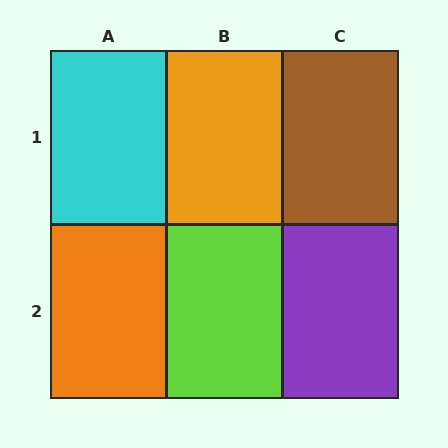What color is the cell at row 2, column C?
Purple.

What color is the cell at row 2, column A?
Orange.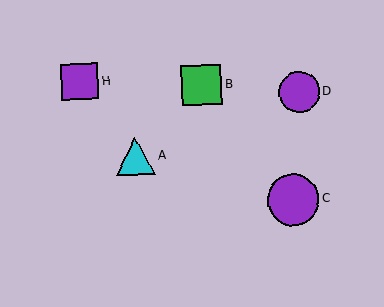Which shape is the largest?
The purple circle (labeled C) is the largest.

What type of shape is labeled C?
Shape C is a purple circle.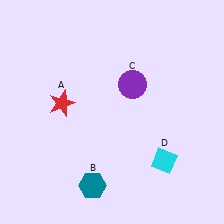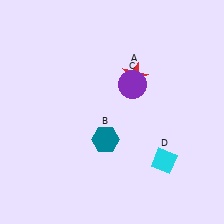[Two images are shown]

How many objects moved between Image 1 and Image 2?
2 objects moved between the two images.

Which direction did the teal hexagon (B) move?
The teal hexagon (B) moved up.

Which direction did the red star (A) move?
The red star (A) moved right.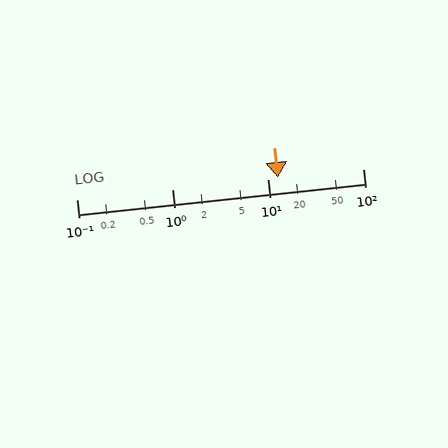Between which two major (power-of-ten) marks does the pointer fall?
The pointer is between 10 and 100.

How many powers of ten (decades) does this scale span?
The scale spans 3 decades, from 0.1 to 100.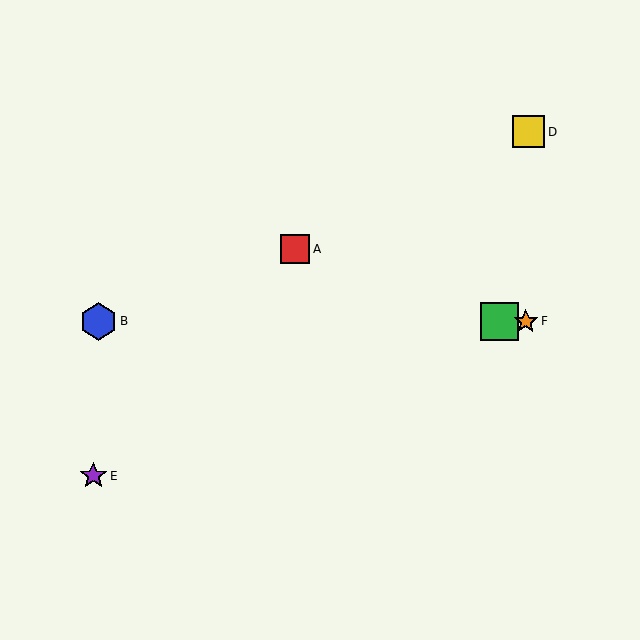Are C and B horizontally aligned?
Yes, both are at y≈321.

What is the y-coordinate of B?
Object B is at y≈321.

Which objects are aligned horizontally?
Objects B, C, F are aligned horizontally.